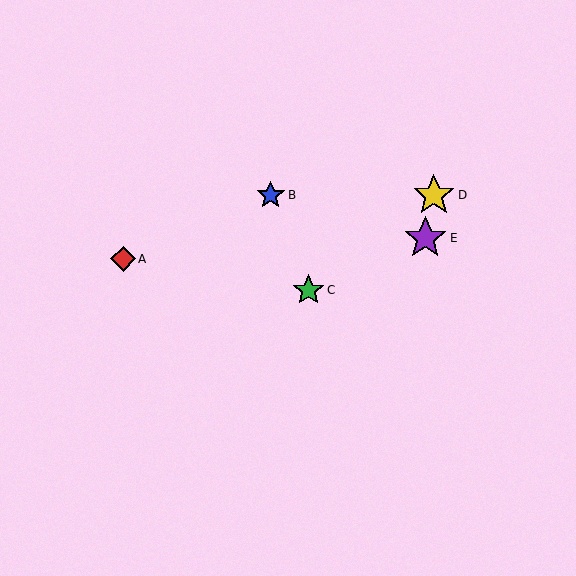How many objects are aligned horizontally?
2 objects (B, D) are aligned horizontally.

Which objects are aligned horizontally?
Objects B, D are aligned horizontally.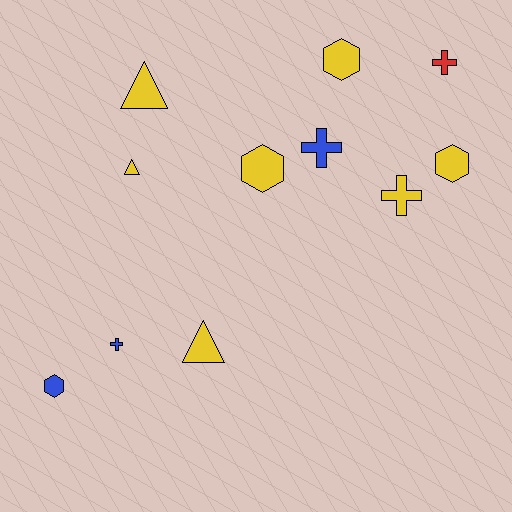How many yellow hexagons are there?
There are 3 yellow hexagons.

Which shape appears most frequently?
Hexagon, with 4 objects.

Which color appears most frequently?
Yellow, with 7 objects.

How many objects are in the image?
There are 11 objects.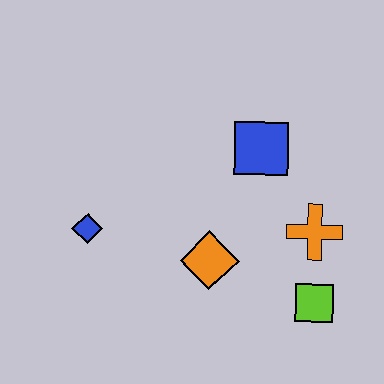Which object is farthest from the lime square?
The blue diamond is farthest from the lime square.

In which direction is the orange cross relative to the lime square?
The orange cross is above the lime square.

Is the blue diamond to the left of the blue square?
Yes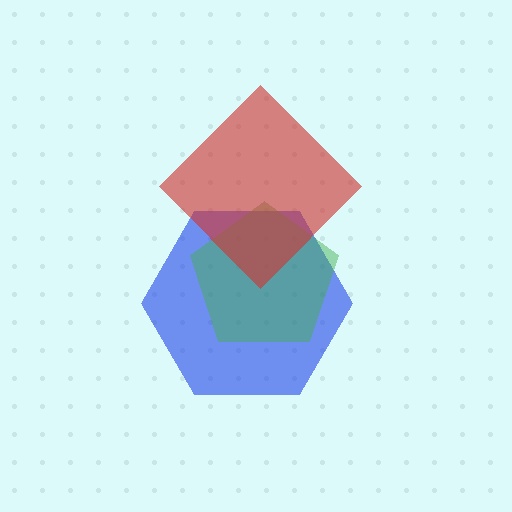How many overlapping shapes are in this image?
There are 3 overlapping shapes in the image.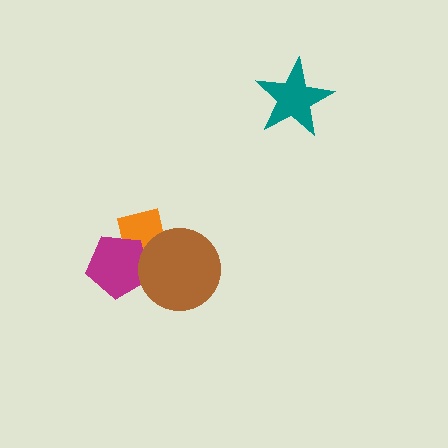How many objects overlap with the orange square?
2 objects overlap with the orange square.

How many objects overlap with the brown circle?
2 objects overlap with the brown circle.